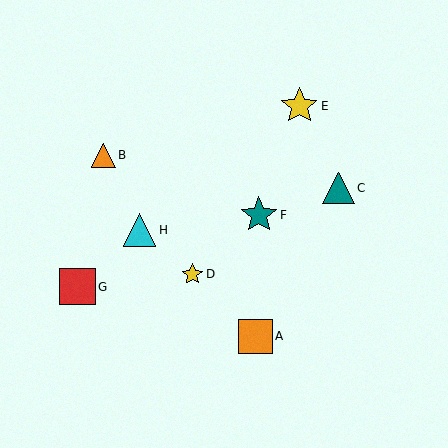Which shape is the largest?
The yellow star (labeled E) is the largest.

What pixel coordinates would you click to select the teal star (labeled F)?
Click at (259, 215) to select the teal star F.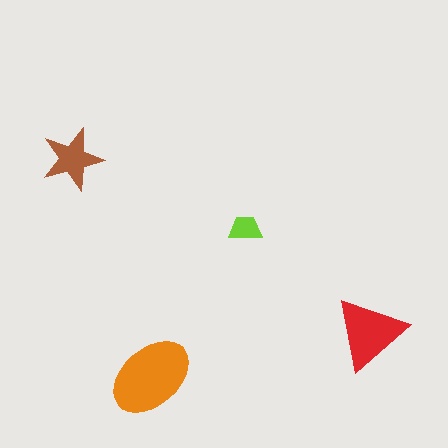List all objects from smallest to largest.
The lime trapezoid, the brown star, the red triangle, the orange ellipse.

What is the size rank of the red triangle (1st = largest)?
2nd.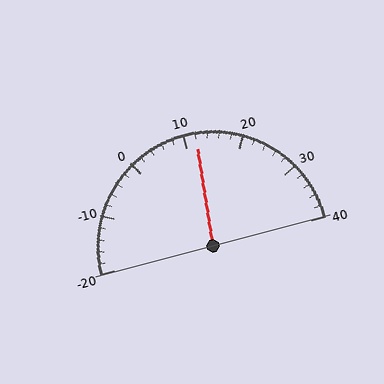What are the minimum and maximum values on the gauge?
The gauge ranges from -20 to 40.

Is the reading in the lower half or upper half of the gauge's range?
The reading is in the upper half of the range (-20 to 40).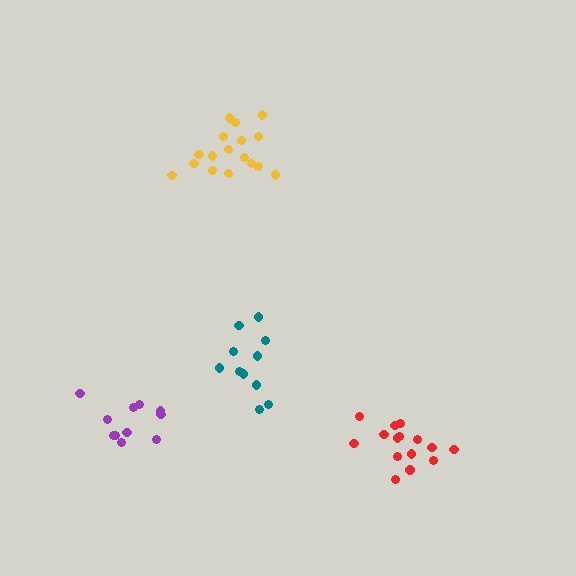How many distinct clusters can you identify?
There are 4 distinct clusters.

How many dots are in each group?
Group 1: 15 dots, Group 2: 17 dots, Group 3: 11 dots, Group 4: 11 dots (54 total).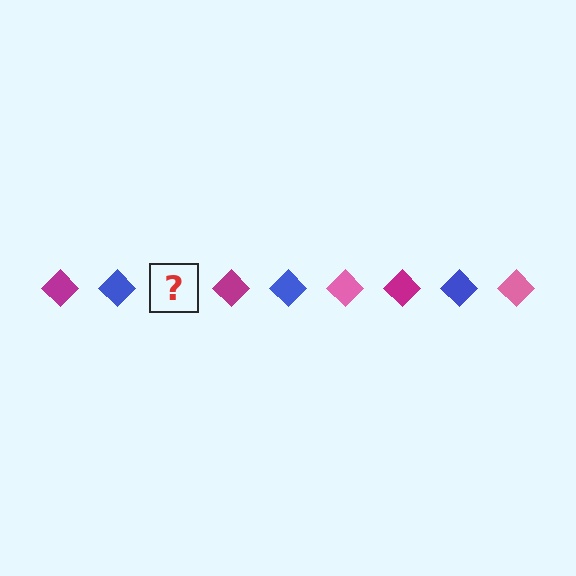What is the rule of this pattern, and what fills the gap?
The rule is that the pattern cycles through magenta, blue, pink diamonds. The gap should be filled with a pink diamond.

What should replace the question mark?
The question mark should be replaced with a pink diamond.